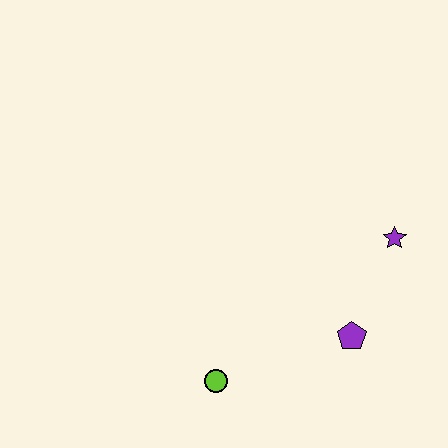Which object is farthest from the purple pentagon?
The lime circle is farthest from the purple pentagon.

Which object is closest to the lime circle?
The purple pentagon is closest to the lime circle.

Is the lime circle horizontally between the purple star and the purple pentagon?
No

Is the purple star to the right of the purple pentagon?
Yes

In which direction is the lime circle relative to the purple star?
The lime circle is to the left of the purple star.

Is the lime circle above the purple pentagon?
No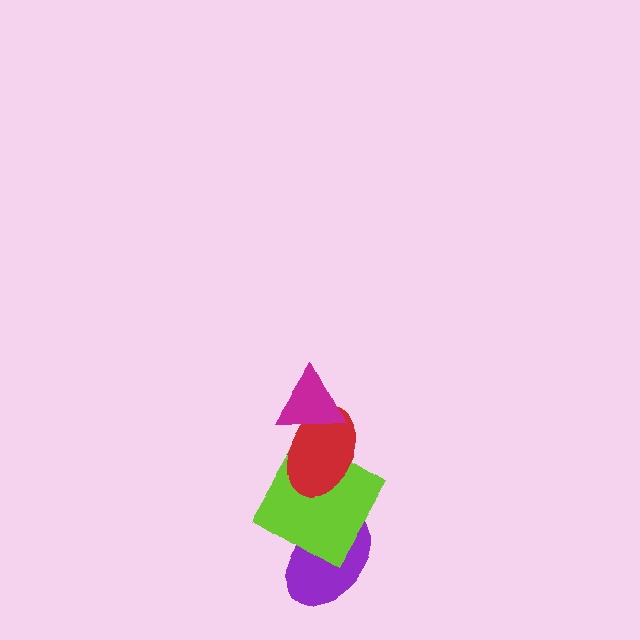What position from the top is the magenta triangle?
The magenta triangle is 1st from the top.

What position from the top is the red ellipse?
The red ellipse is 2nd from the top.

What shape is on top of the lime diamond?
The red ellipse is on top of the lime diamond.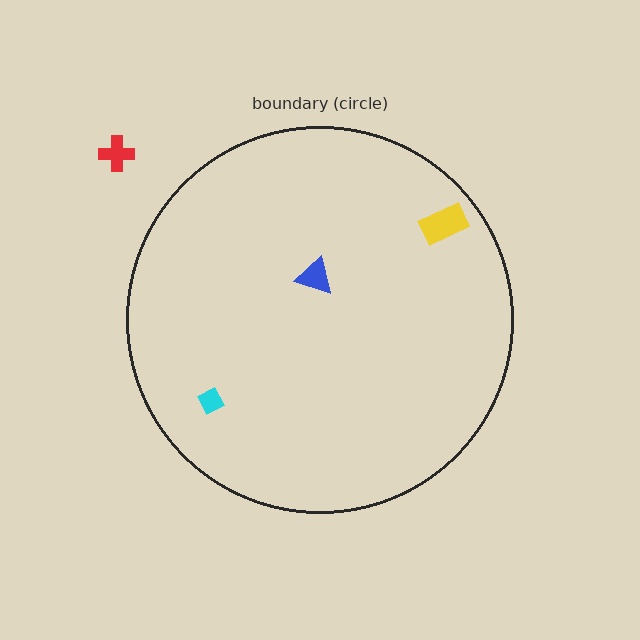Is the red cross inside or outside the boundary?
Outside.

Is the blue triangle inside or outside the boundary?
Inside.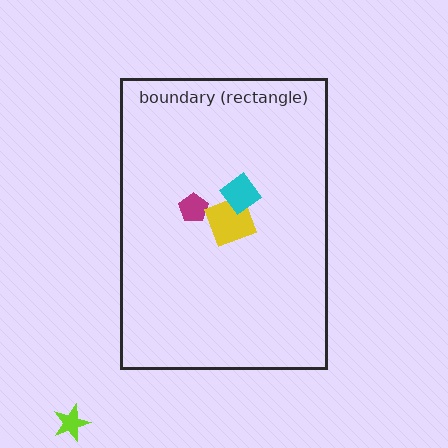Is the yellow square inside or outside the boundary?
Inside.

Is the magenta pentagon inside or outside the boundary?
Inside.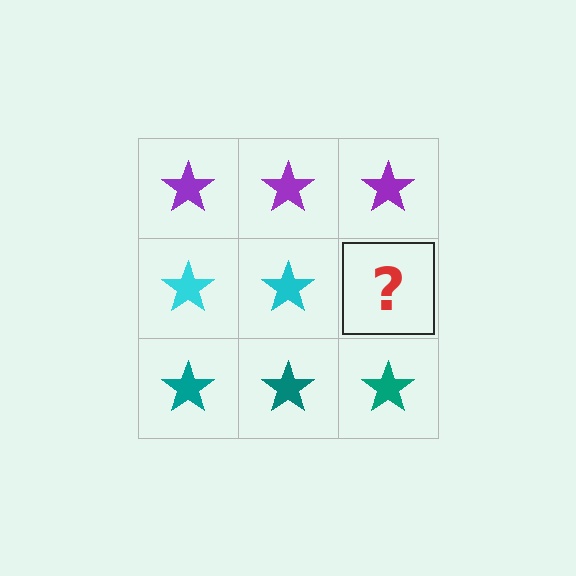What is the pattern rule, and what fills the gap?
The rule is that each row has a consistent color. The gap should be filled with a cyan star.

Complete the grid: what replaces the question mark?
The question mark should be replaced with a cyan star.